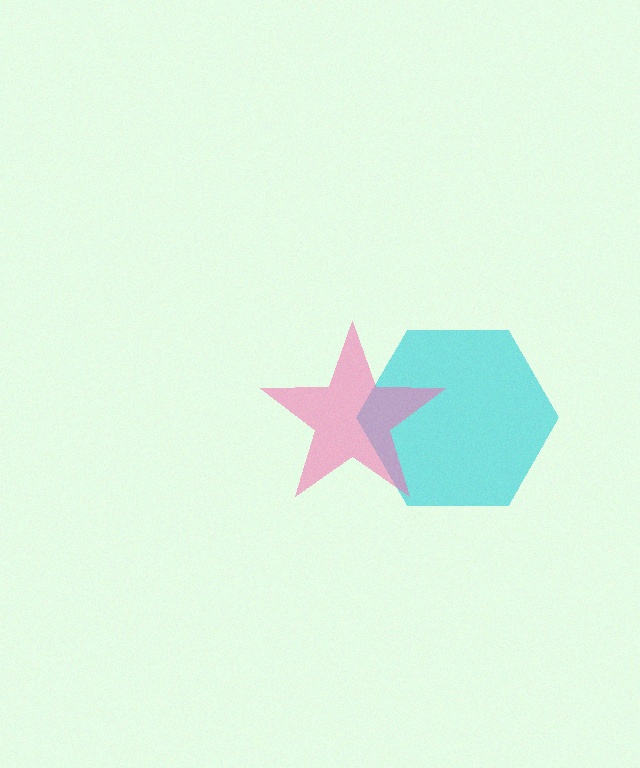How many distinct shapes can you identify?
There are 2 distinct shapes: a cyan hexagon, a pink star.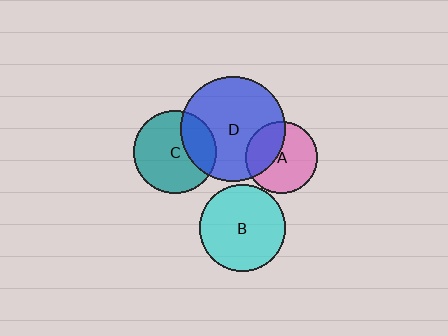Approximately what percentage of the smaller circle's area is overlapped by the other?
Approximately 25%.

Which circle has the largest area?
Circle D (blue).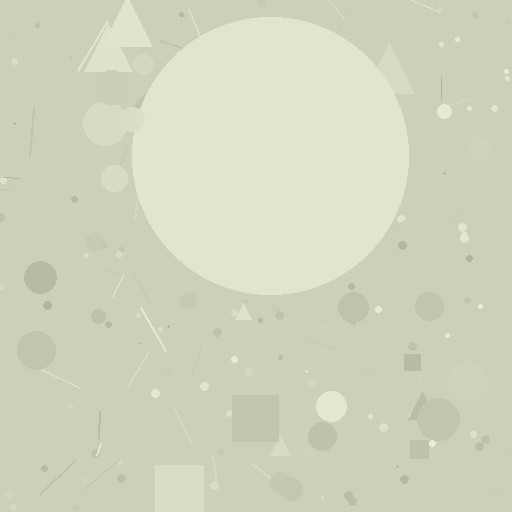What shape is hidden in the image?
A circle is hidden in the image.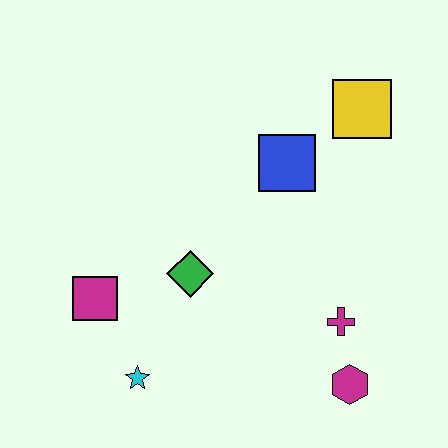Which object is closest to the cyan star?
The magenta square is closest to the cyan star.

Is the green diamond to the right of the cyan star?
Yes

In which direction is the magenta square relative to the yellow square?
The magenta square is to the left of the yellow square.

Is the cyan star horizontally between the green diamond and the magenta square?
Yes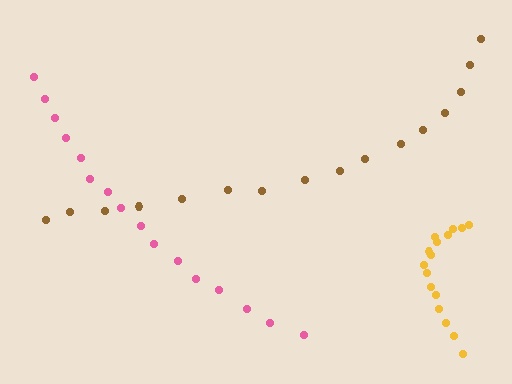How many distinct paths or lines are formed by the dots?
There are 3 distinct paths.